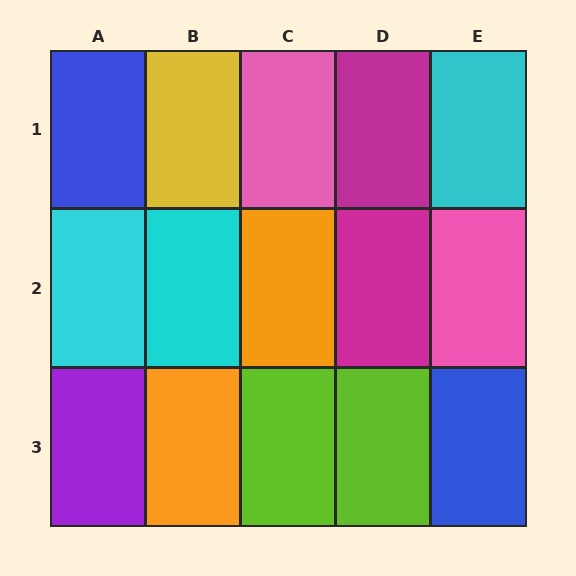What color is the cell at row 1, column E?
Cyan.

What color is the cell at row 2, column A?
Cyan.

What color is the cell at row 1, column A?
Blue.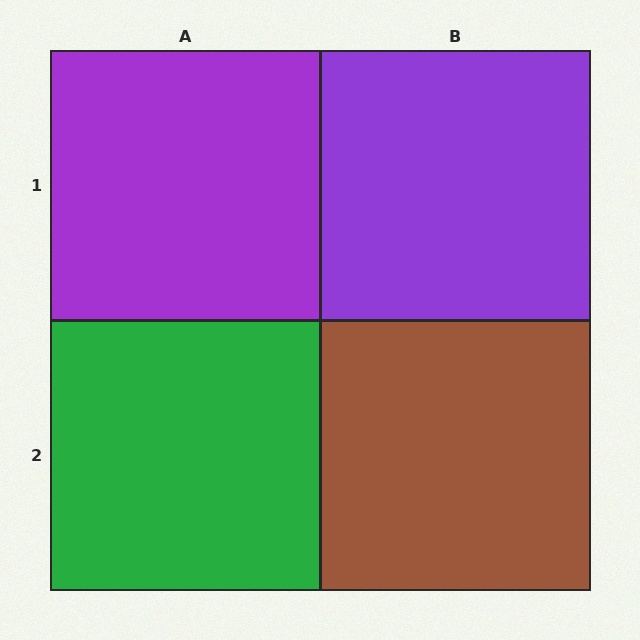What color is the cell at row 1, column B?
Purple.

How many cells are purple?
2 cells are purple.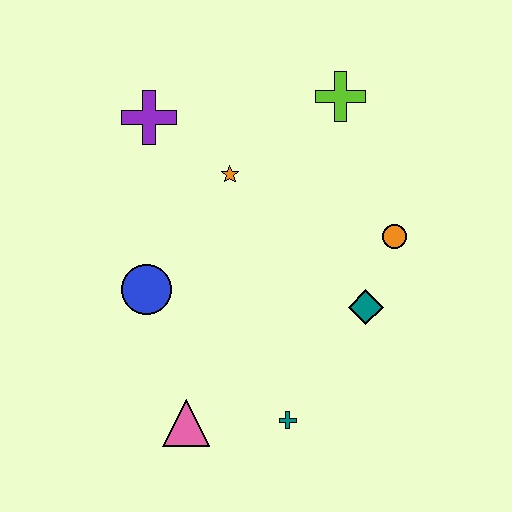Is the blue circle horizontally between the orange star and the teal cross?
No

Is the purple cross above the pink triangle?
Yes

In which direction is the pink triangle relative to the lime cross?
The pink triangle is below the lime cross.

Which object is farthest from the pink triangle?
The lime cross is farthest from the pink triangle.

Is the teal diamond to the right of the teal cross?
Yes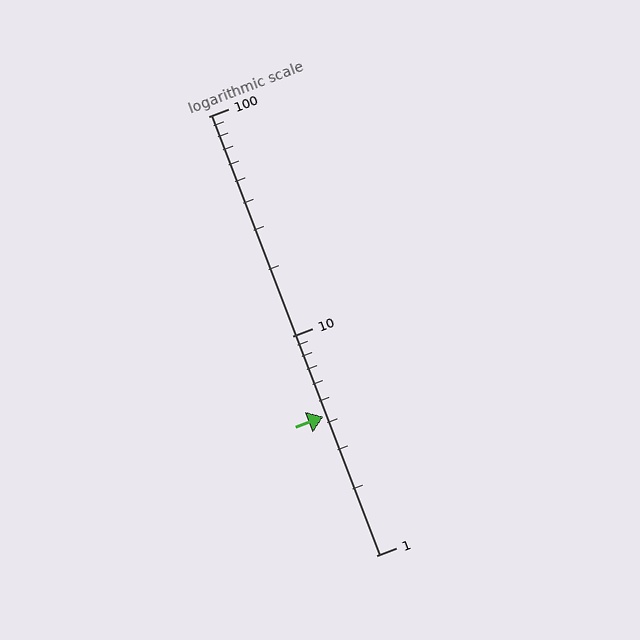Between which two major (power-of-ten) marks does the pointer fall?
The pointer is between 1 and 10.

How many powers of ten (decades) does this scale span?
The scale spans 2 decades, from 1 to 100.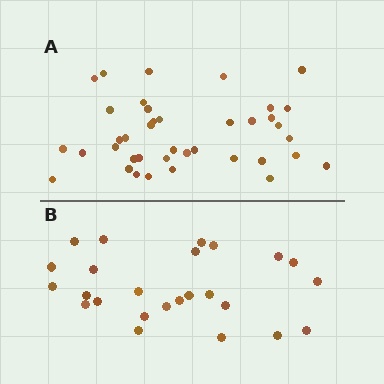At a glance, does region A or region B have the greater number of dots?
Region A (the top region) has more dots.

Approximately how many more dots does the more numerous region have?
Region A has approximately 15 more dots than region B.